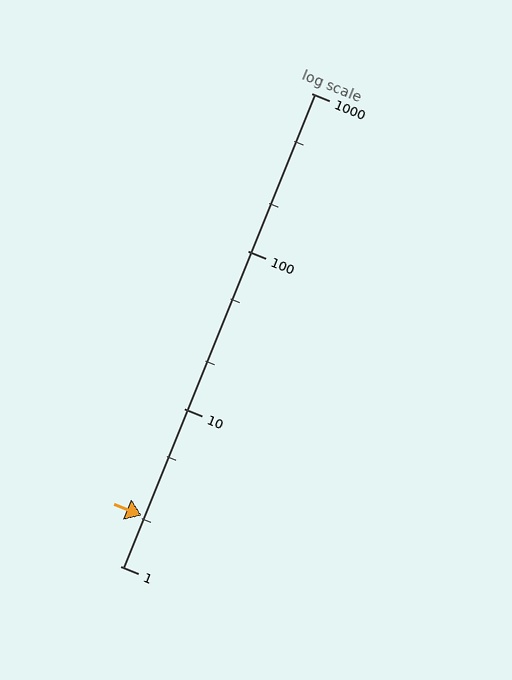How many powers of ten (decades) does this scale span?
The scale spans 3 decades, from 1 to 1000.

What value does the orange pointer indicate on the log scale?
The pointer indicates approximately 2.1.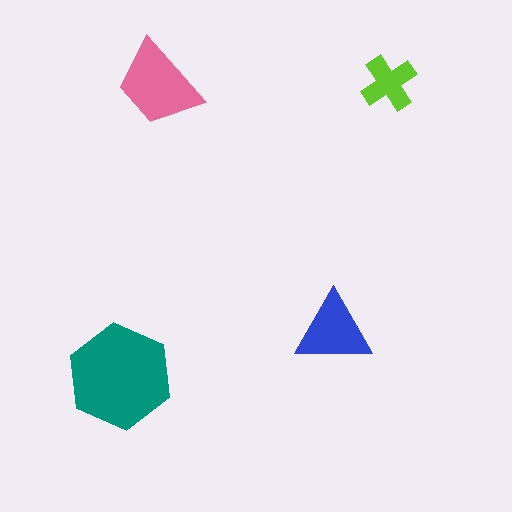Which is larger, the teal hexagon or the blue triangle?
The teal hexagon.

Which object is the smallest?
The lime cross.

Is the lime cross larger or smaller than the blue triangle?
Smaller.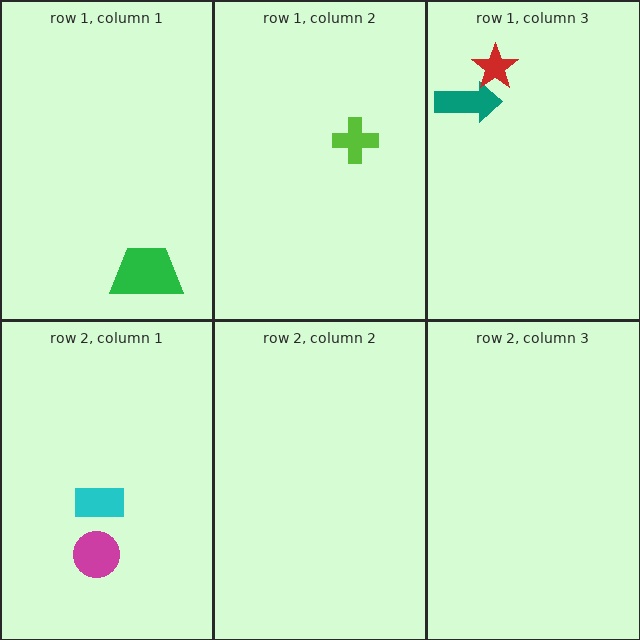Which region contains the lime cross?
The row 1, column 2 region.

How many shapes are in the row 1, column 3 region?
2.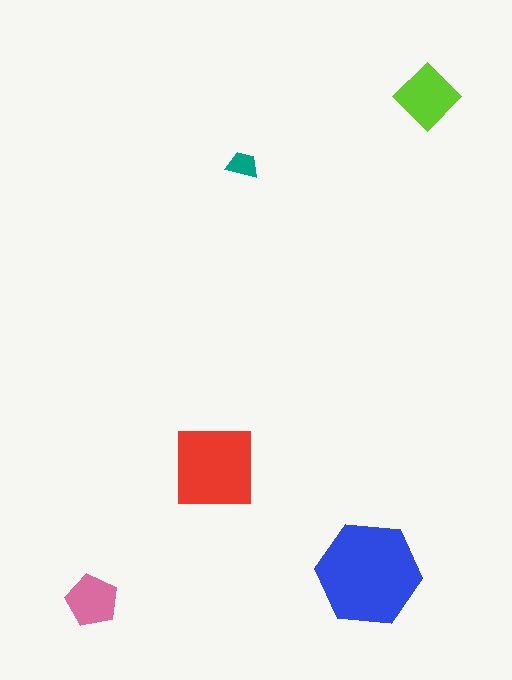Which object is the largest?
The blue hexagon.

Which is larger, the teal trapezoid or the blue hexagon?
The blue hexagon.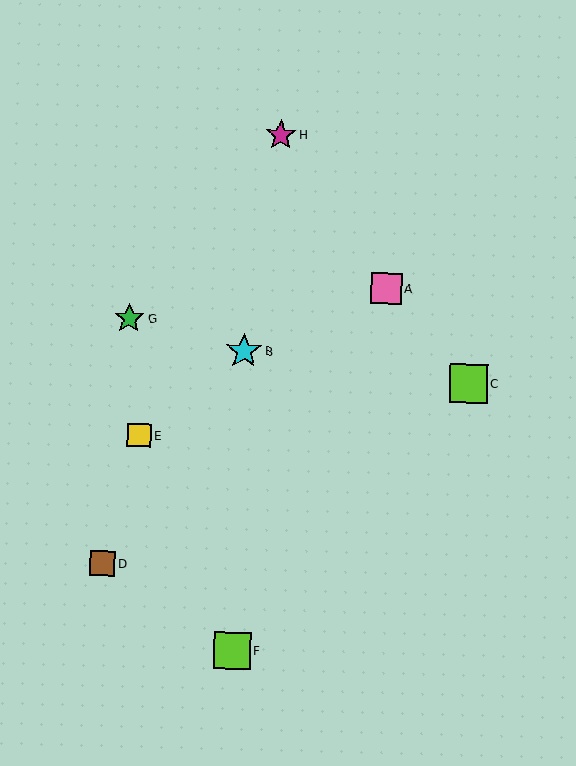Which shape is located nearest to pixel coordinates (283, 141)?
The magenta star (labeled H) at (281, 135) is nearest to that location.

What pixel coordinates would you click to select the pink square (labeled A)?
Click at (386, 288) to select the pink square A.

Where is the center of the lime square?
The center of the lime square is at (468, 384).